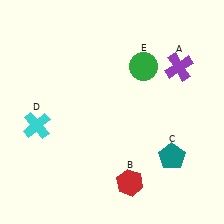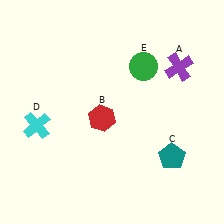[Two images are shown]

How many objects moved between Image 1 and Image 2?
1 object moved between the two images.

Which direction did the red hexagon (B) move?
The red hexagon (B) moved up.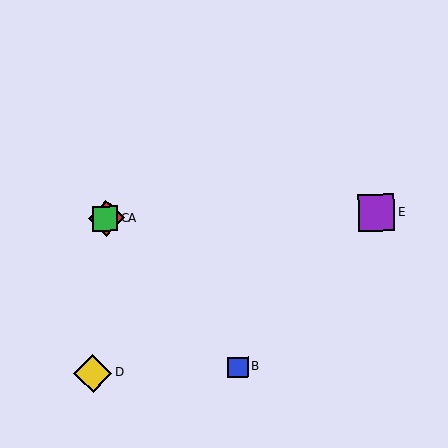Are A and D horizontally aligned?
No, A is at y≈219 and D is at y≈373.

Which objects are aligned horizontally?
Objects A, C, E are aligned horizontally.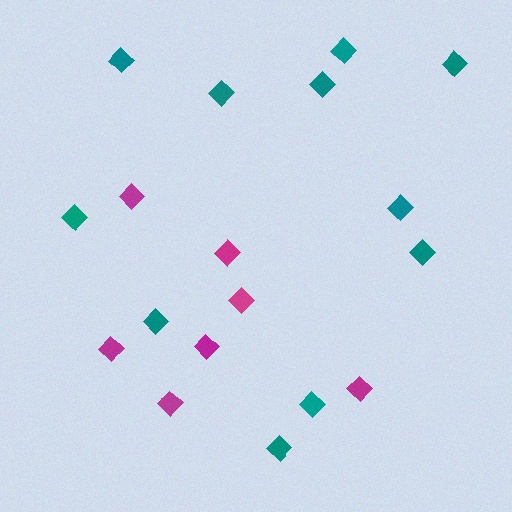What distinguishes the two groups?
There are 2 groups: one group of magenta diamonds (7) and one group of teal diamonds (11).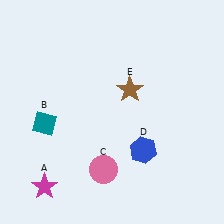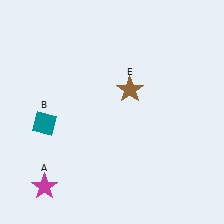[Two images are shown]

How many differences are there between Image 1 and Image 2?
There are 2 differences between the two images.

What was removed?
The blue hexagon (D), the pink circle (C) were removed in Image 2.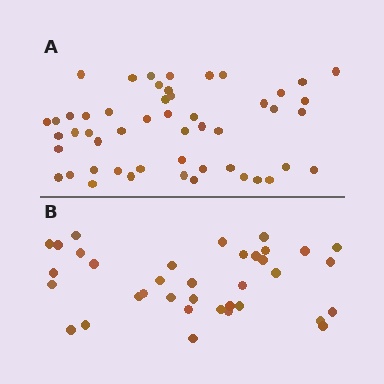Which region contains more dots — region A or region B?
Region A (the top region) has more dots.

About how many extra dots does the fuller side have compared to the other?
Region A has approximately 15 more dots than region B.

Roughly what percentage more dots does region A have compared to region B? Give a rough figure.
About 40% more.